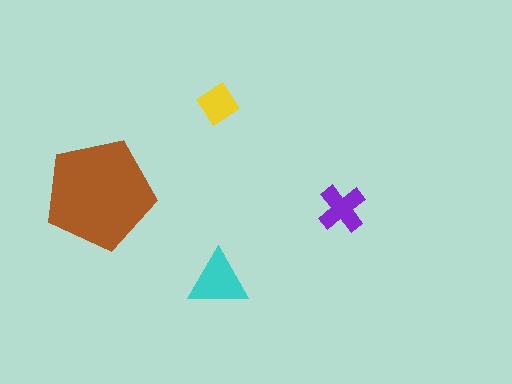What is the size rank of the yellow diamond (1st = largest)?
4th.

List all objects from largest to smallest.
The brown pentagon, the cyan triangle, the purple cross, the yellow diamond.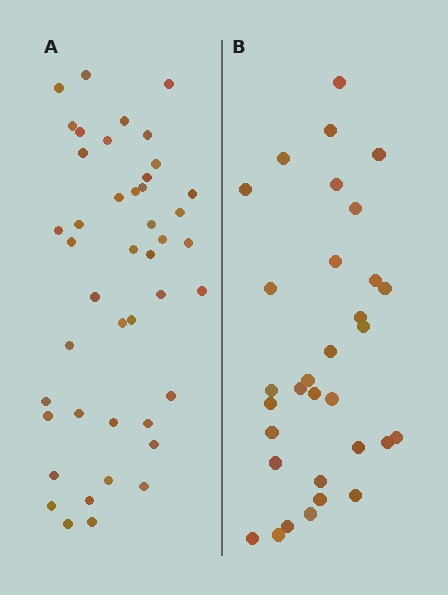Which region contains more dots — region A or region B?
Region A (the left region) has more dots.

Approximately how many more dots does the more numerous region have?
Region A has roughly 12 or so more dots than region B.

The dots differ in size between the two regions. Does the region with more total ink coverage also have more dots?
No. Region B has more total ink coverage because its dots are larger, but region A actually contains more individual dots. Total area can be misleading — the number of items is what matters here.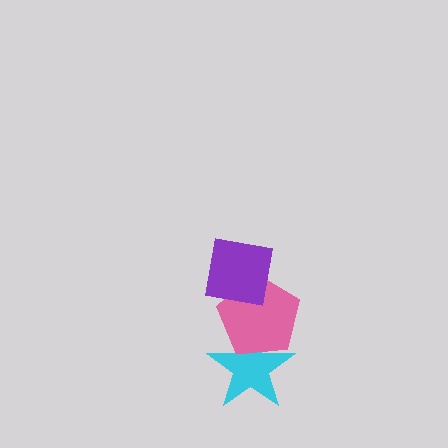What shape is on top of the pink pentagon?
The purple square is on top of the pink pentagon.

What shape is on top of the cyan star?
The pink pentagon is on top of the cyan star.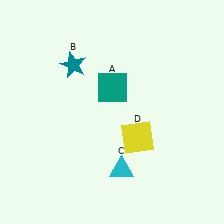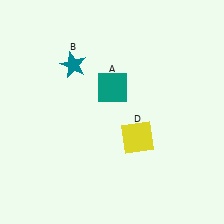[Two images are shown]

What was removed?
The cyan triangle (C) was removed in Image 2.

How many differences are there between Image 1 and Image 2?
There is 1 difference between the two images.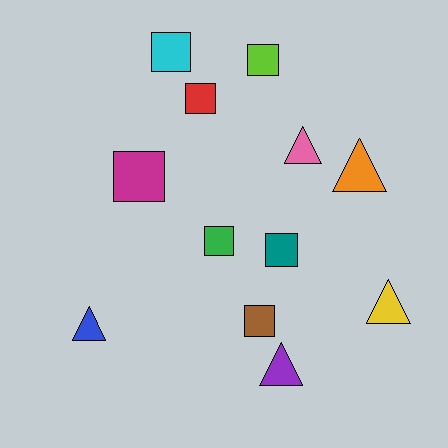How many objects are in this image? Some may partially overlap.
There are 12 objects.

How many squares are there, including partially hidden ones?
There are 7 squares.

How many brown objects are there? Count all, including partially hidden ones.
There is 1 brown object.